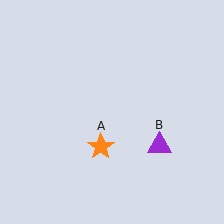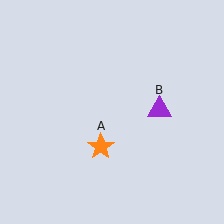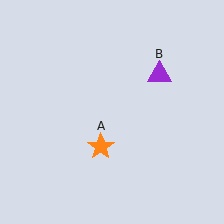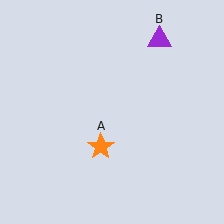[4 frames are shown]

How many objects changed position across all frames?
1 object changed position: purple triangle (object B).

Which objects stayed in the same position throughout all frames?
Orange star (object A) remained stationary.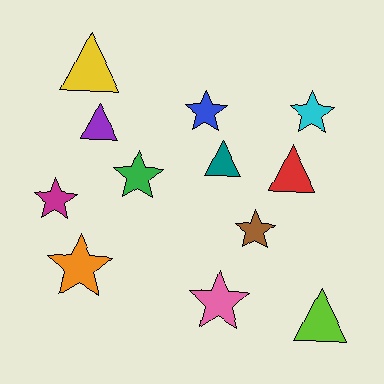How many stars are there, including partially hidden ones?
There are 7 stars.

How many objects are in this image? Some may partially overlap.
There are 12 objects.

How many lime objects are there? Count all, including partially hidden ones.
There is 1 lime object.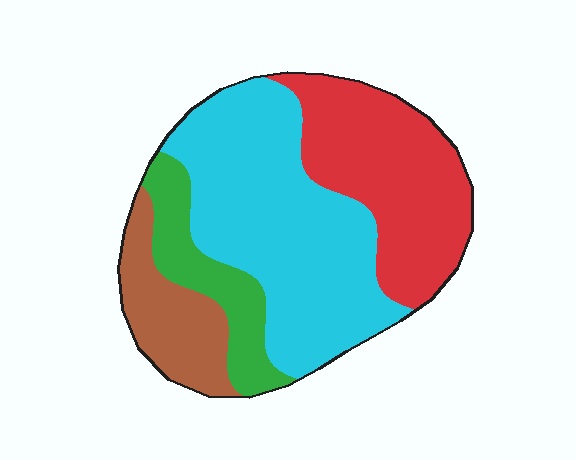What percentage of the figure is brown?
Brown covers 14% of the figure.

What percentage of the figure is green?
Green takes up less than a sixth of the figure.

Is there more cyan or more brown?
Cyan.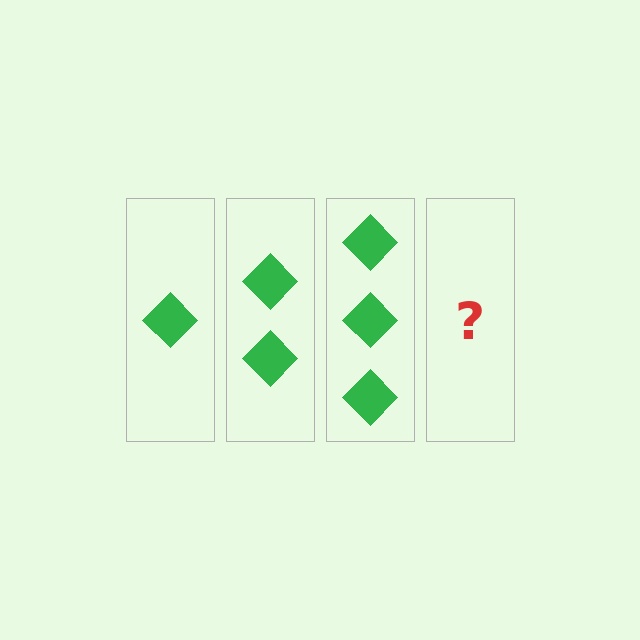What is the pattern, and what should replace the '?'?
The pattern is that each step adds one more diamond. The '?' should be 4 diamonds.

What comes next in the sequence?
The next element should be 4 diamonds.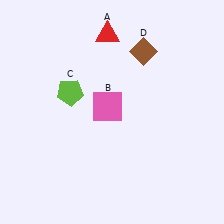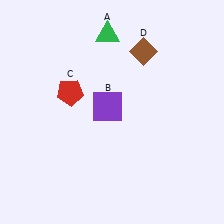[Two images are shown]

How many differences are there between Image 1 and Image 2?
There are 3 differences between the two images.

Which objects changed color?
A changed from red to green. B changed from pink to purple. C changed from lime to red.